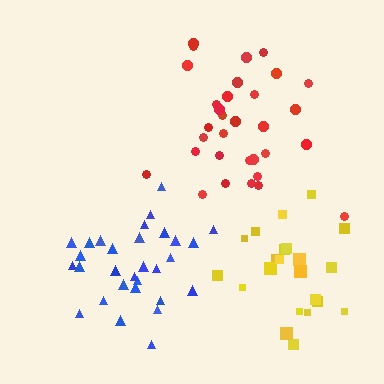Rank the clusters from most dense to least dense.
blue, yellow, red.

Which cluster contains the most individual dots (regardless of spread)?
Red (32).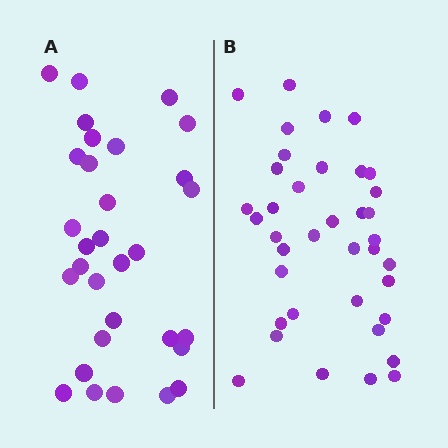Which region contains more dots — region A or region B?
Region B (the right region) has more dots.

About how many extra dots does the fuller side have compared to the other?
Region B has roughly 8 or so more dots than region A.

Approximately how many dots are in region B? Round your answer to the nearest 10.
About 40 dots. (The exact count is 38, which rounds to 40.)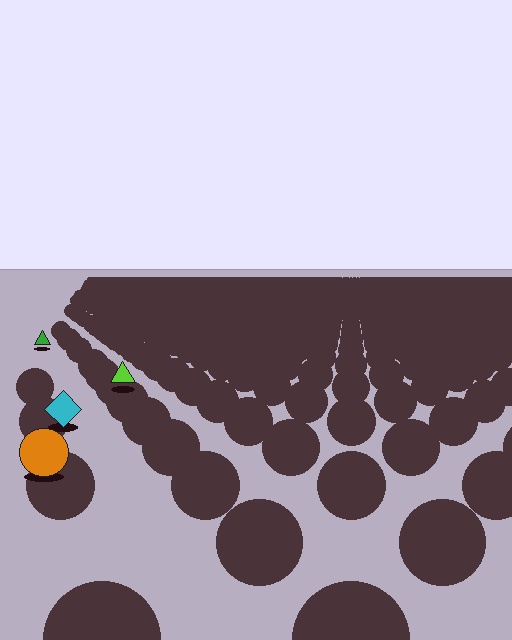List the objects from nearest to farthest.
From nearest to farthest: the orange circle, the cyan diamond, the lime triangle, the green triangle.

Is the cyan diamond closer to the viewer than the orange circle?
No. The orange circle is closer — you can tell from the texture gradient: the ground texture is coarser near it.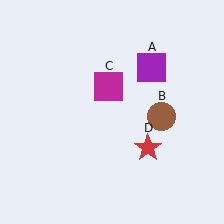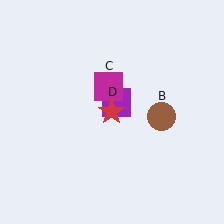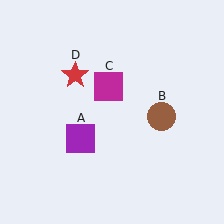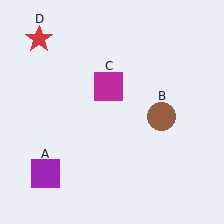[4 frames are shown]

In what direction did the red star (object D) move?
The red star (object D) moved up and to the left.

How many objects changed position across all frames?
2 objects changed position: purple square (object A), red star (object D).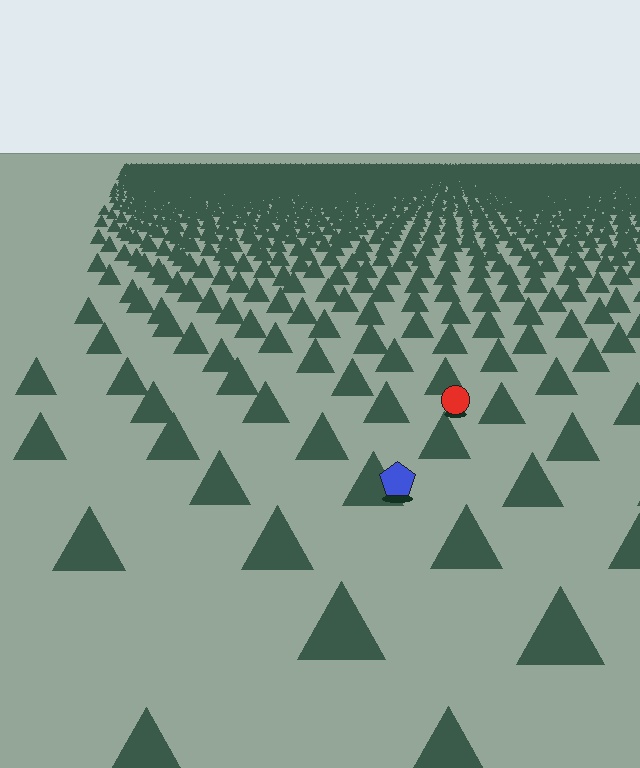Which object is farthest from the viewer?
The red circle is farthest from the viewer. It appears smaller and the ground texture around it is denser.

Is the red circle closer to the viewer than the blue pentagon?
No. The blue pentagon is closer — you can tell from the texture gradient: the ground texture is coarser near it.